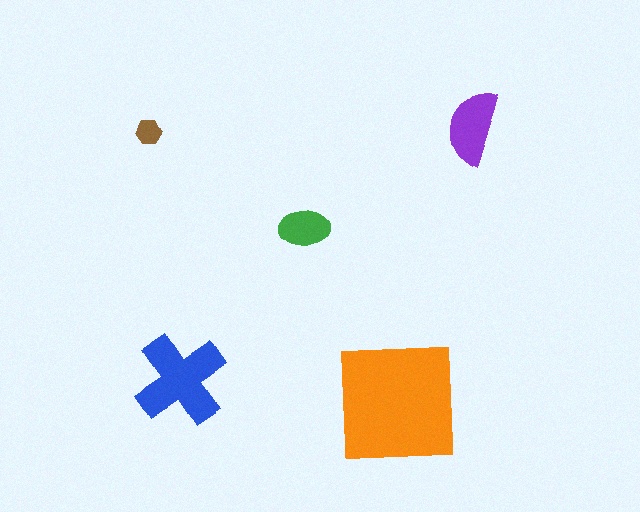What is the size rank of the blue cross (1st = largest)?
2nd.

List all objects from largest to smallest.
The orange square, the blue cross, the purple semicircle, the green ellipse, the brown hexagon.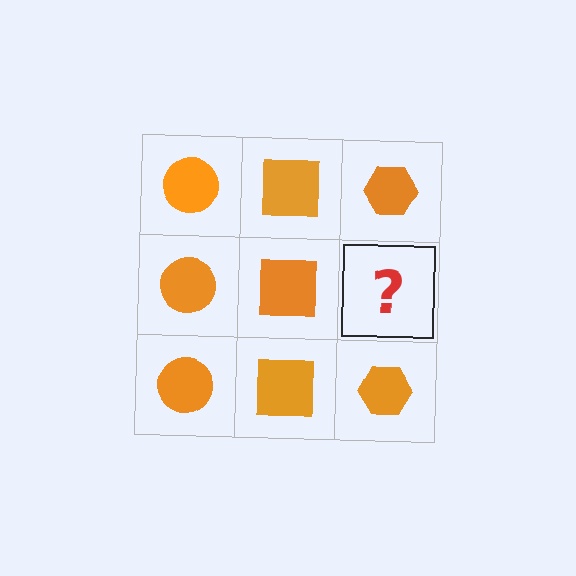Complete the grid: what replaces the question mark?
The question mark should be replaced with an orange hexagon.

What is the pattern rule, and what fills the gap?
The rule is that each column has a consistent shape. The gap should be filled with an orange hexagon.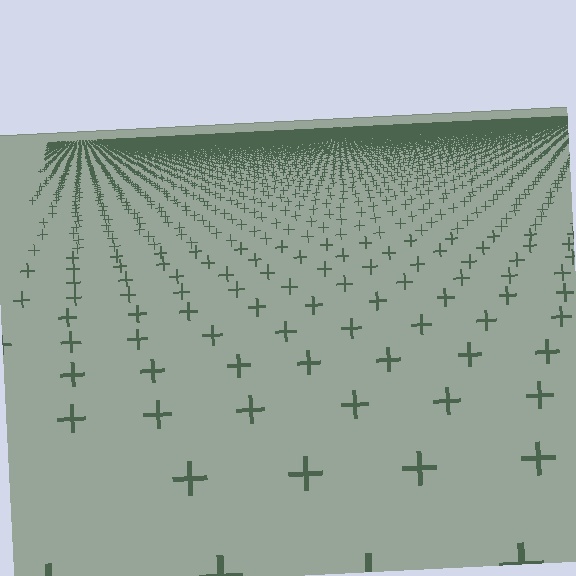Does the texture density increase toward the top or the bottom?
Density increases toward the top.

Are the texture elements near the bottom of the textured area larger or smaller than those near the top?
Larger. Near the bottom, elements are closer to the viewer and appear at a bigger on-screen size.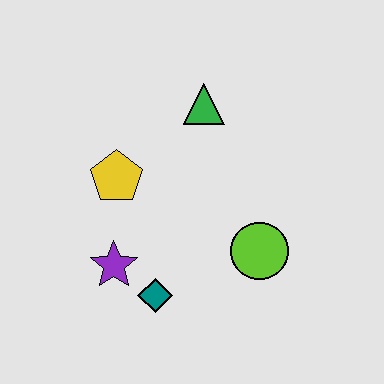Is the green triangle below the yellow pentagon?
No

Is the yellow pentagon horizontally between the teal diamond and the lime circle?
No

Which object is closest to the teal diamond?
The purple star is closest to the teal diamond.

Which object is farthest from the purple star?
The green triangle is farthest from the purple star.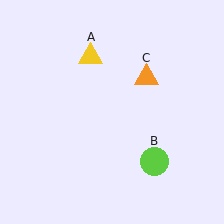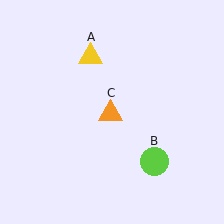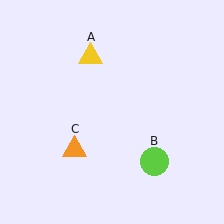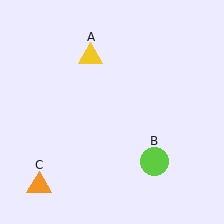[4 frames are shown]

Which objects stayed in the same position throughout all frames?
Yellow triangle (object A) and lime circle (object B) remained stationary.